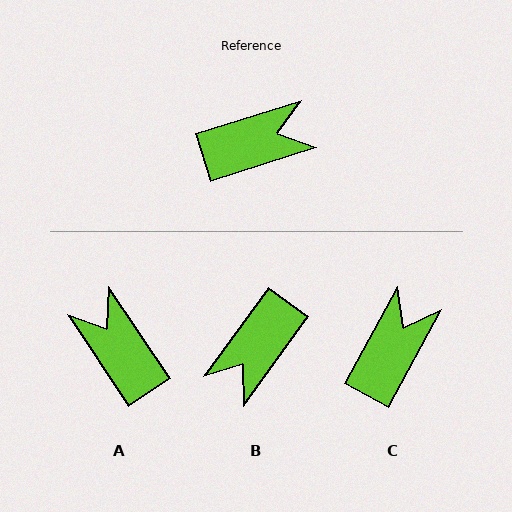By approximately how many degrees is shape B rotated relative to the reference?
Approximately 144 degrees clockwise.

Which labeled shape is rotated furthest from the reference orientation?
B, about 144 degrees away.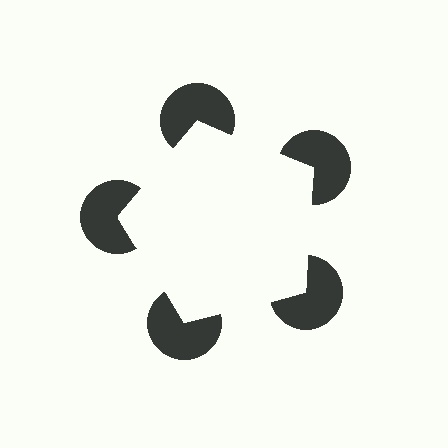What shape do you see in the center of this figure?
An illusory pentagon — its edges are inferred from the aligned wedge cuts in the pac-man discs, not physically drawn.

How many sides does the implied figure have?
5 sides.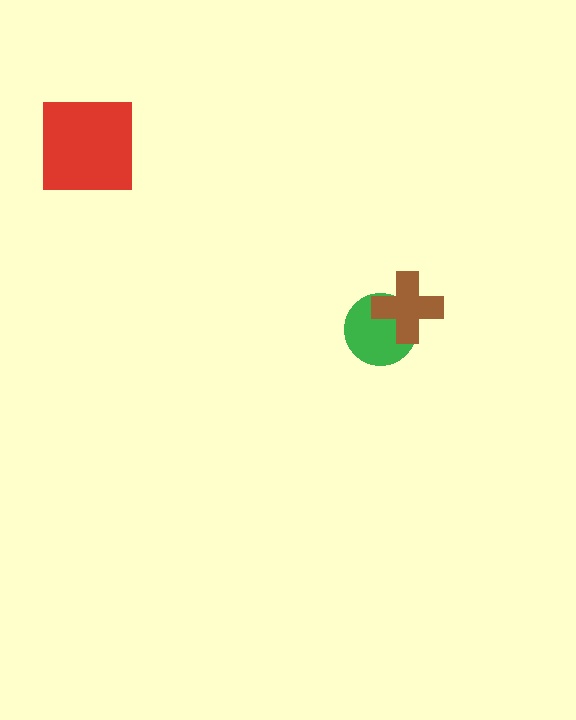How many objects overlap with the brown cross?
1 object overlaps with the brown cross.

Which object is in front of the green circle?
The brown cross is in front of the green circle.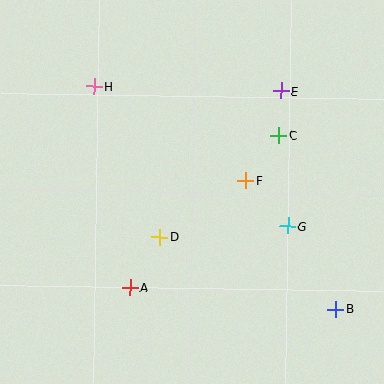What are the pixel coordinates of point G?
Point G is at (288, 226).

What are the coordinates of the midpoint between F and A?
The midpoint between F and A is at (188, 234).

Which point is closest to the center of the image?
Point F at (246, 181) is closest to the center.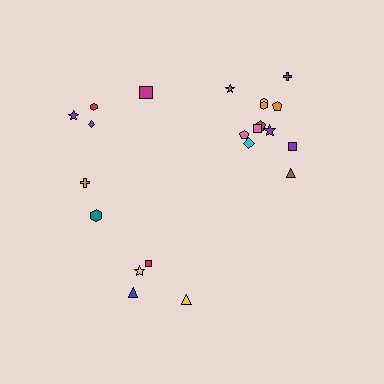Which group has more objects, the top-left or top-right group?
The top-right group.